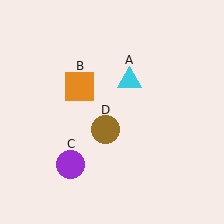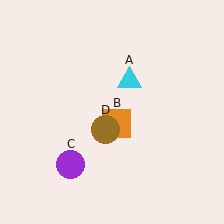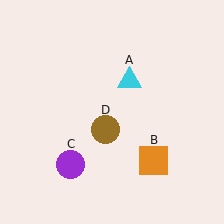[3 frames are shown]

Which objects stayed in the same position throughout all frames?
Cyan triangle (object A) and purple circle (object C) and brown circle (object D) remained stationary.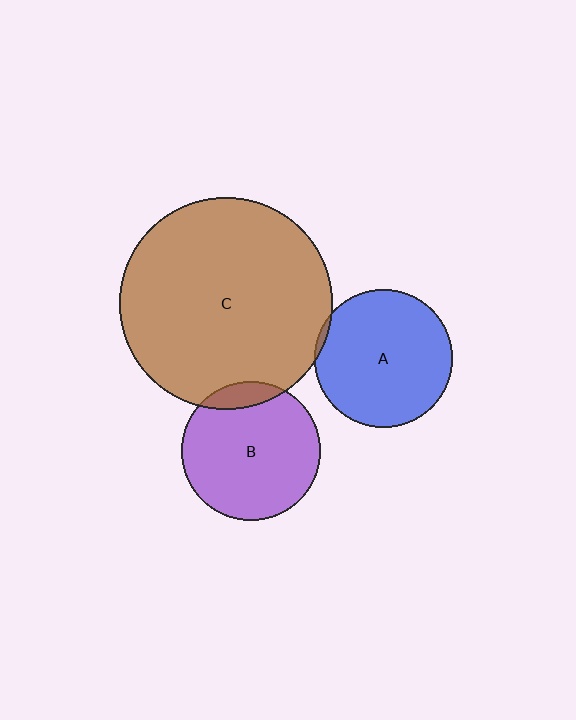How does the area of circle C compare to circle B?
Approximately 2.3 times.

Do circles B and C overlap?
Yes.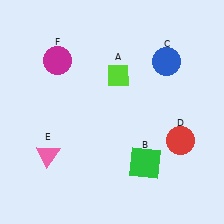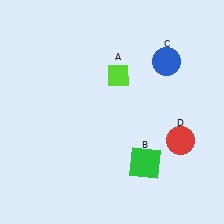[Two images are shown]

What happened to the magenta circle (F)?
The magenta circle (F) was removed in Image 2. It was in the top-left area of Image 1.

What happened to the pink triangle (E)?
The pink triangle (E) was removed in Image 2. It was in the bottom-left area of Image 1.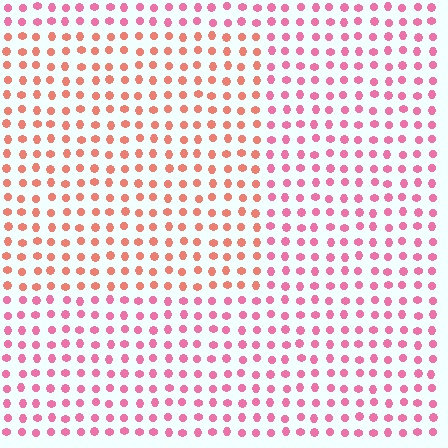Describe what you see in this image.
The image is filled with small pink elements in a uniform arrangement. A rectangle-shaped region is visible where the elements are tinted to a slightly different hue, forming a subtle color boundary.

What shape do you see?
I see a rectangle.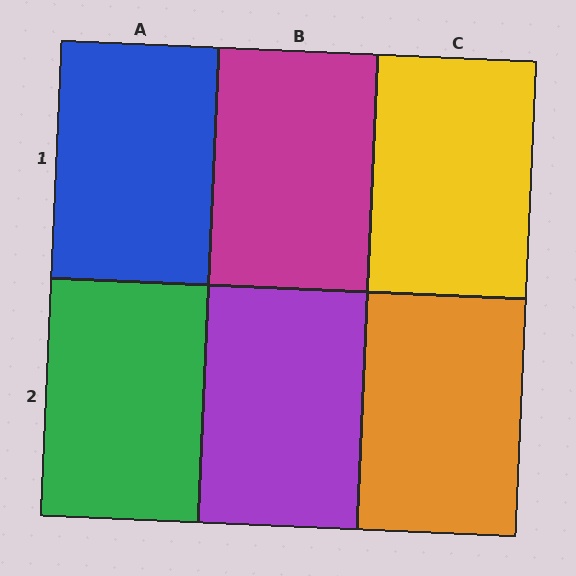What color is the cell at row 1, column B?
Magenta.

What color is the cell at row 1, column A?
Blue.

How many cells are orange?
1 cell is orange.